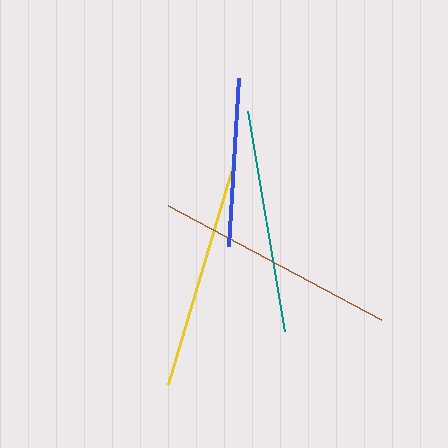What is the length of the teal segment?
The teal segment is approximately 223 pixels long.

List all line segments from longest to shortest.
From longest to shortest: brown, yellow, teal, blue.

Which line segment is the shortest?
The blue line is the shortest at approximately 168 pixels.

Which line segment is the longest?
The brown line is the longest at approximately 242 pixels.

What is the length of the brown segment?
The brown segment is approximately 242 pixels long.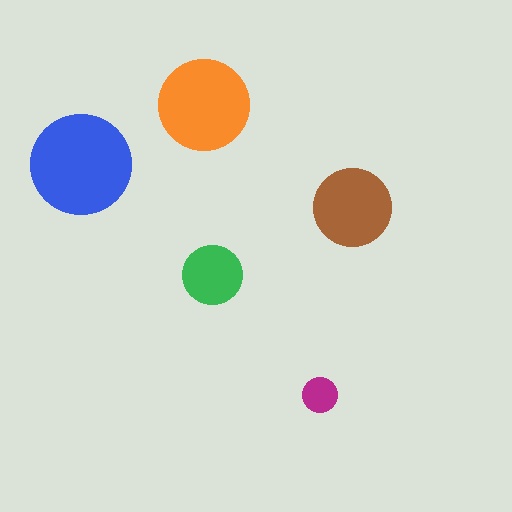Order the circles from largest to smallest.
the blue one, the orange one, the brown one, the green one, the magenta one.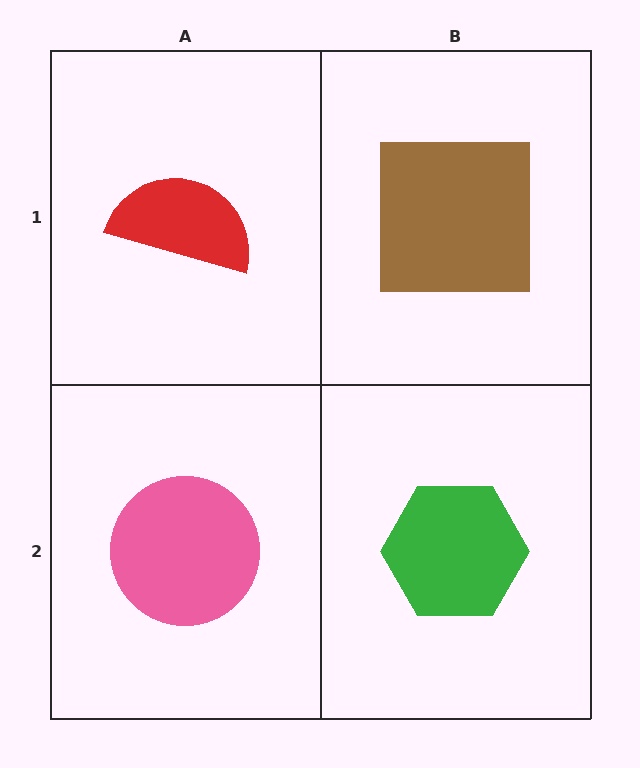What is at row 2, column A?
A pink circle.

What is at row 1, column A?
A red semicircle.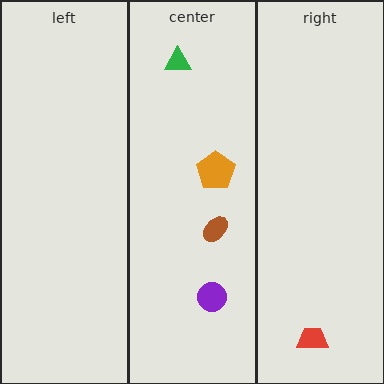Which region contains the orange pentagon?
The center region.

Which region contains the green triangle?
The center region.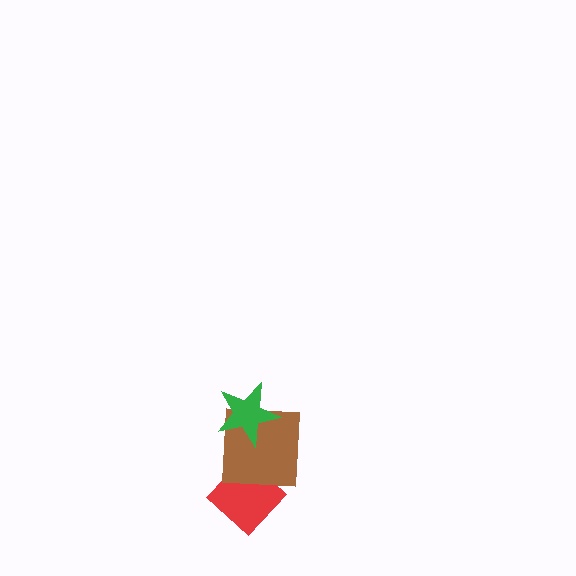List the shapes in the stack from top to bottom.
From top to bottom: the green star, the brown square, the red diamond.